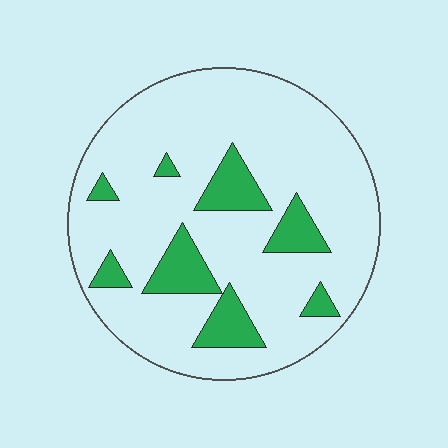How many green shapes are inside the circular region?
8.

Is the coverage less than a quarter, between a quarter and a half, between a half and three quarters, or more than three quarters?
Less than a quarter.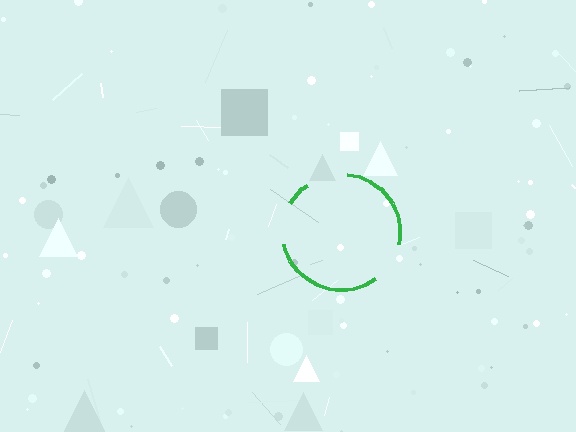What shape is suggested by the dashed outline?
The dashed outline suggests a circle.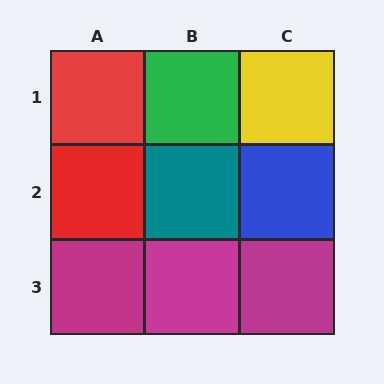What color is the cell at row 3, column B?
Magenta.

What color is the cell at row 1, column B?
Green.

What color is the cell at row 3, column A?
Magenta.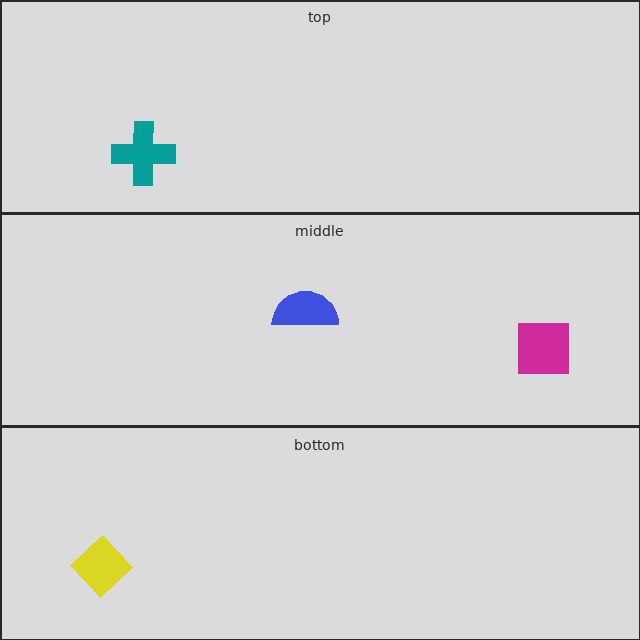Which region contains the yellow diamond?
The bottom region.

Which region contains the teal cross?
The top region.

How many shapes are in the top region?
1.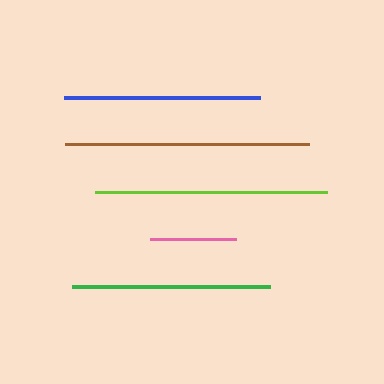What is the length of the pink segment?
The pink segment is approximately 86 pixels long.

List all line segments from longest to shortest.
From longest to shortest: brown, lime, green, blue, pink.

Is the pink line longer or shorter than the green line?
The green line is longer than the pink line.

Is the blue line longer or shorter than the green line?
The green line is longer than the blue line.